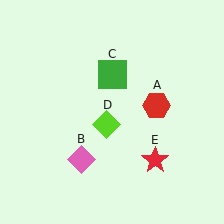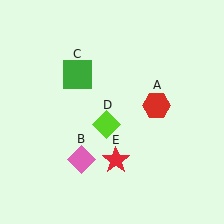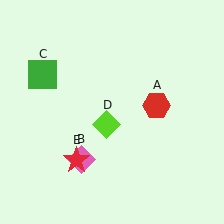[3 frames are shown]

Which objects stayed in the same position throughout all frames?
Red hexagon (object A) and pink diamond (object B) and lime diamond (object D) remained stationary.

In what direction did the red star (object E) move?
The red star (object E) moved left.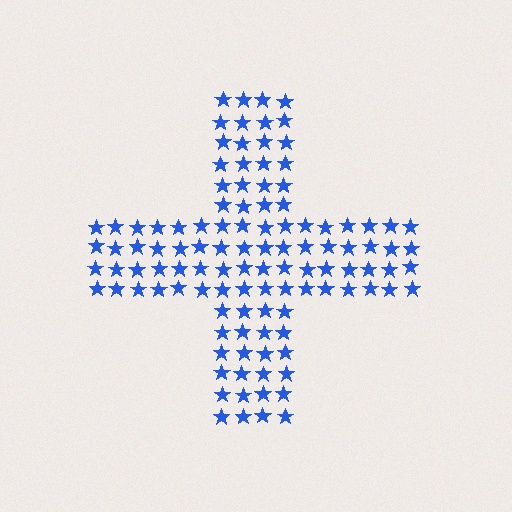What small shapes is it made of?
It is made of small stars.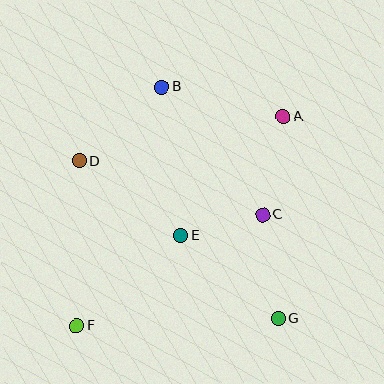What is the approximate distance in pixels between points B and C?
The distance between B and C is approximately 163 pixels.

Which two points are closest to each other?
Points C and E are closest to each other.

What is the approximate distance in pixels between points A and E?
The distance between A and E is approximately 157 pixels.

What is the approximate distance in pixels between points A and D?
The distance between A and D is approximately 209 pixels.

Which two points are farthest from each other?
Points A and F are farthest from each other.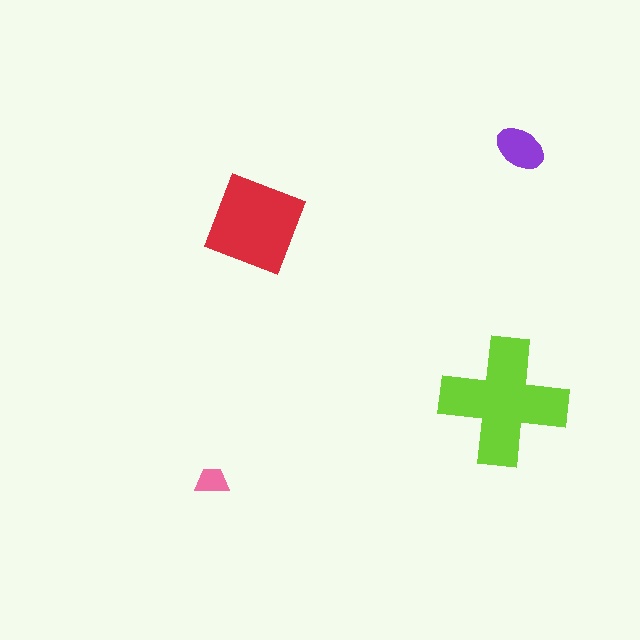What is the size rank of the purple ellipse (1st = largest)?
3rd.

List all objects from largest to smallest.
The lime cross, the red square, the purple ellipse, the pink trapezoid.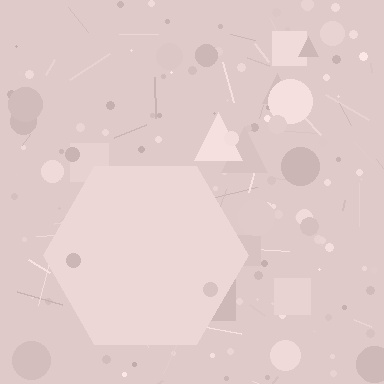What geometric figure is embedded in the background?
A hexagon is embedded in the background.